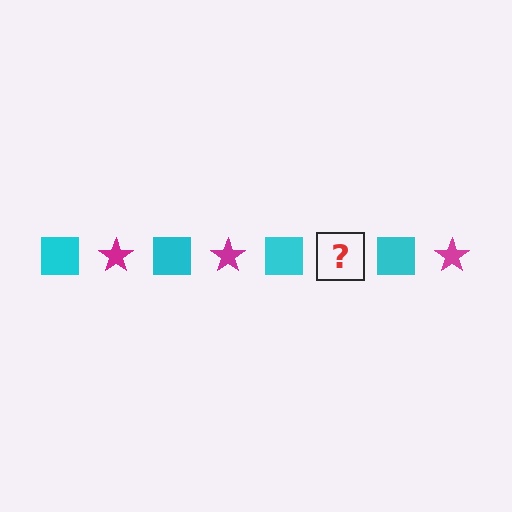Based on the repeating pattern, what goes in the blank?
The blank should be a magenta star.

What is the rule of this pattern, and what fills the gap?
The rule is that the pattern alternates between cyan square and magenta star. The gap should be filled with a magenta star.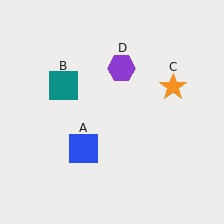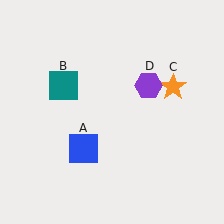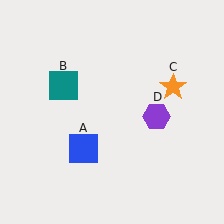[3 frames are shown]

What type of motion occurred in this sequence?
The purple hexagon (object D) rotated clockwise around the center of the scene.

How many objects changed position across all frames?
1 object changed position: purple hexagon (object D).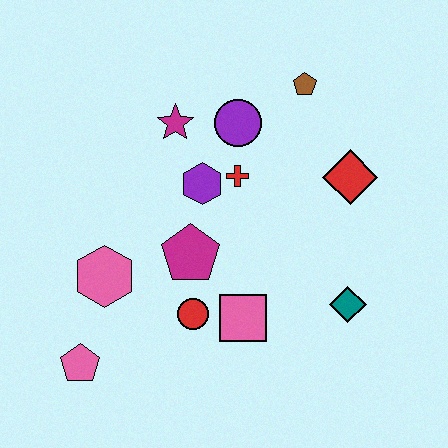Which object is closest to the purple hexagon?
The red cross is closest to the purple hexagon.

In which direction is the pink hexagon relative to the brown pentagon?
The pink hexagon is to the left of the brown pentagon.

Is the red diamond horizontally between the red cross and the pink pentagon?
No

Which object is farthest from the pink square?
The brown pentagon is farthest from the pink square.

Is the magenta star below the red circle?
No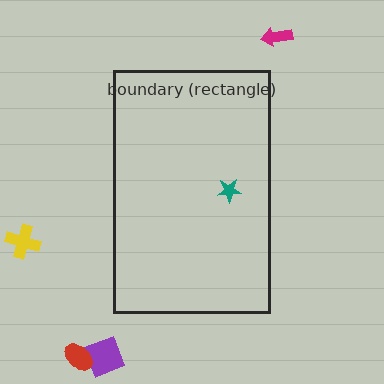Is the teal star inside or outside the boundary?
Inside.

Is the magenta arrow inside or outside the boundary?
Outside.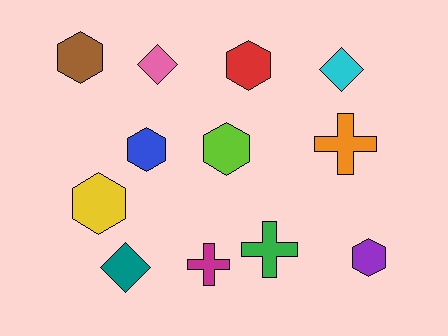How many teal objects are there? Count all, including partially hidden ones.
There is 1 teal object.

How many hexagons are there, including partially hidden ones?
There are 6 hexagons.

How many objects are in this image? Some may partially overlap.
There are 12 objects.